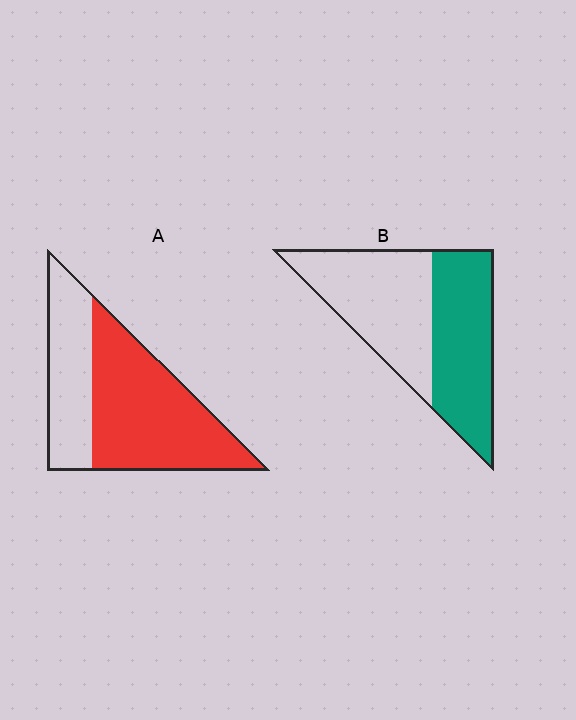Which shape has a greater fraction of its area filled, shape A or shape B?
Shape A.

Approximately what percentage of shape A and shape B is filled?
A is approximately 65% and B is approximately 50%.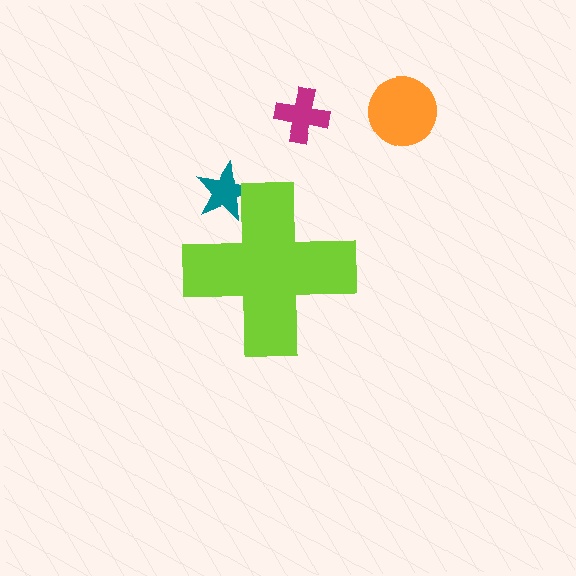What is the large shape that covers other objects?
A lime cross.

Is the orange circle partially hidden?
No, the orange circle is fully visible.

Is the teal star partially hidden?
Yes, the teal star is partially hidden behind the lime cross.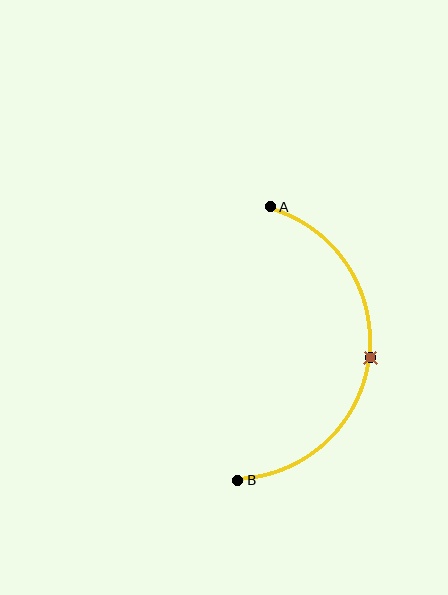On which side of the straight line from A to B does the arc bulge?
The arc bulges to the right of the straight line connecting A and B.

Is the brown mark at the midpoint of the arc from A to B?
Yes. The brown mark lies on the arc at equal arc-length from both A and B — it is the arc midpoint.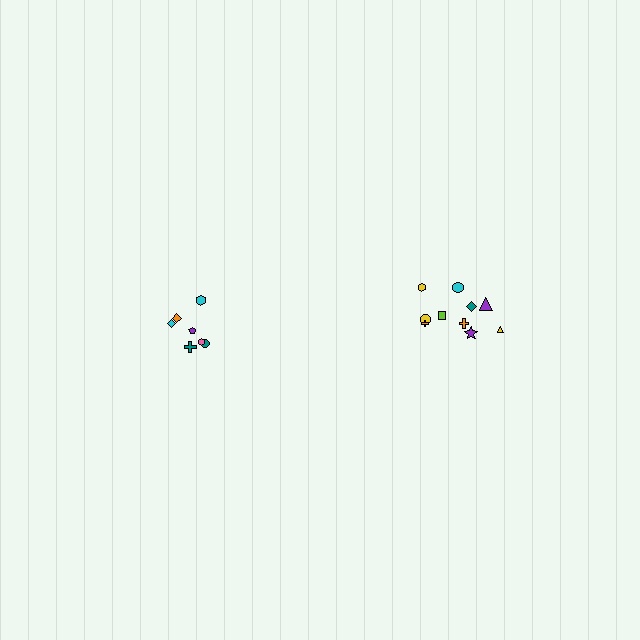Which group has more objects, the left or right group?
The right group.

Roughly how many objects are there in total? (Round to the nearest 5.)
Roughly 15 objects in total.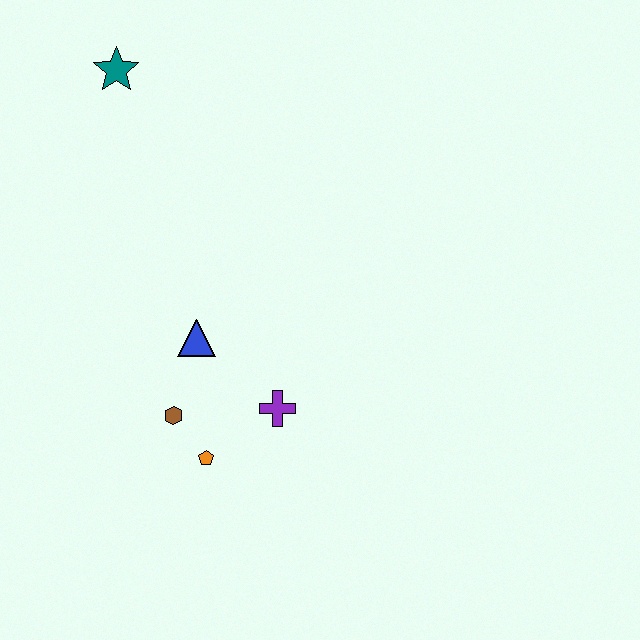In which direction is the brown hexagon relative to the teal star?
The brown hexagon is below the teal star.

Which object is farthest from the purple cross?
The teal star is farthest from the purple cross.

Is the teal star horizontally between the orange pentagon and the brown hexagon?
No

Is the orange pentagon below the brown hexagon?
Yes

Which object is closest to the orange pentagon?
The brown hexagon is closest to the orange pentagon.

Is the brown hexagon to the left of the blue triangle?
Yes